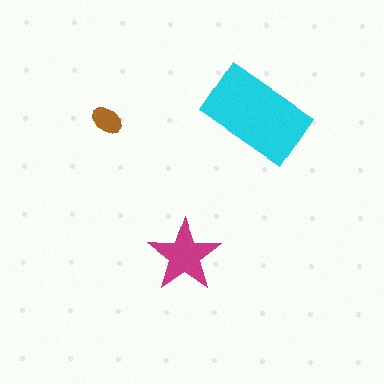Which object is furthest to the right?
The cyan rectangle is rightmost.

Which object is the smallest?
The brown ellipse.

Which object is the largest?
The cyan rectangle.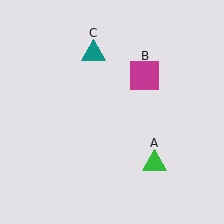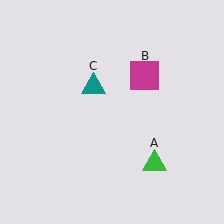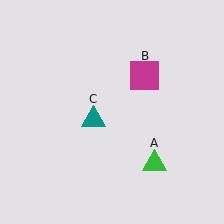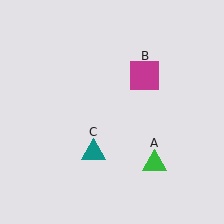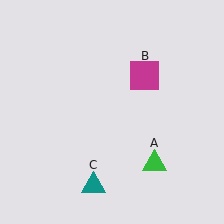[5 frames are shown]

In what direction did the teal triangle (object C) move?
The teal triangle (object C) moved down.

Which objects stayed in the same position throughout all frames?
Green triangle (object A) and magenta square (object B) remained stationary.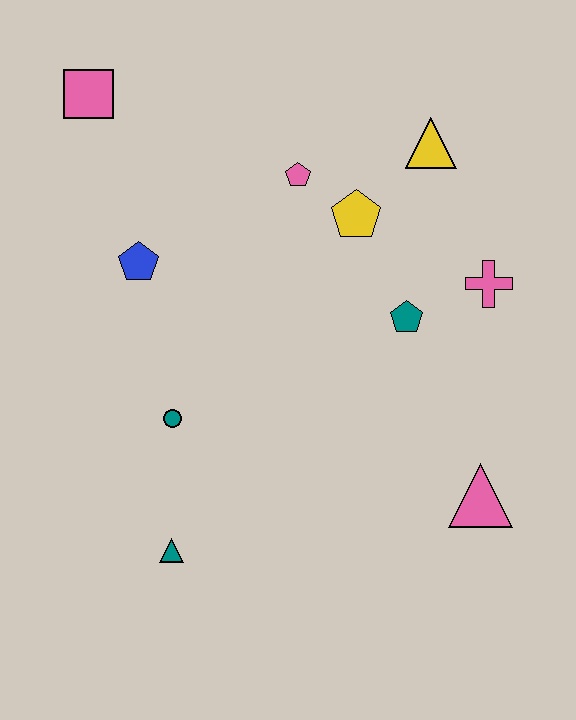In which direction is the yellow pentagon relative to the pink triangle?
The yellow pentagon is above the pink triangle.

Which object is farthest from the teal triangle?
The yellow triangle is farthest from the teal triangle.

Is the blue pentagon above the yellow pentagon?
No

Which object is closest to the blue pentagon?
The teal circle is closest to the blue pentagon.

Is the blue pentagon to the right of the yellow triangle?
No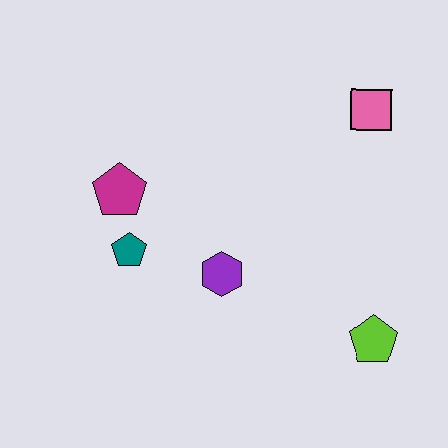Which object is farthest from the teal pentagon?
The pink square is farthest from the teal pentagon.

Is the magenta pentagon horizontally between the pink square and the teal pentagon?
No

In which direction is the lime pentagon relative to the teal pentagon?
The lime pentagon is to the right of the teal pentagon.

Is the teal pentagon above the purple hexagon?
Yes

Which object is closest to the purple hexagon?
The teal pentagon is closest to the purple hexagon.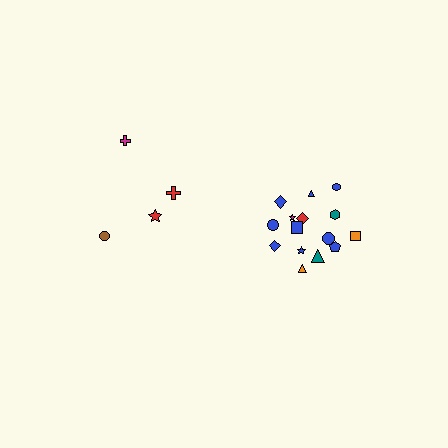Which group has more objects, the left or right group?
The right group.